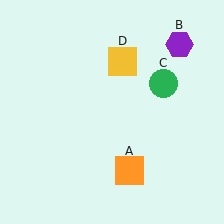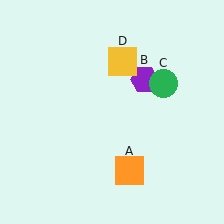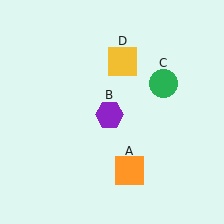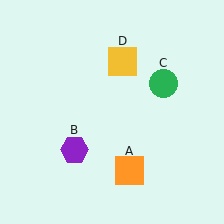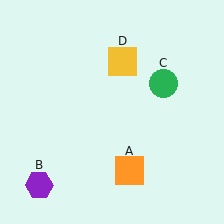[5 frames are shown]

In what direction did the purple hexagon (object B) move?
The purple hexagon (object B) moved down and to the left.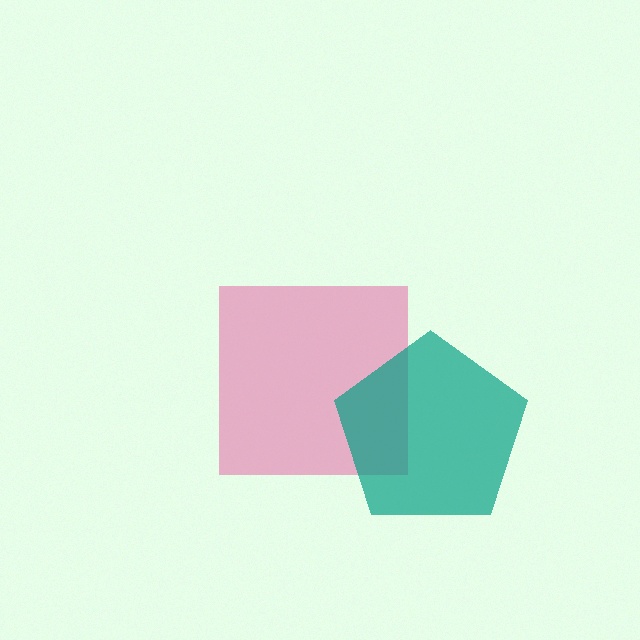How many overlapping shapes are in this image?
There are 2 overlapping shapes in the image.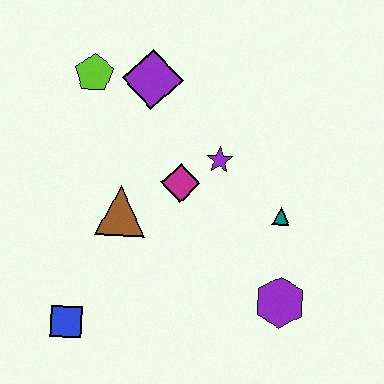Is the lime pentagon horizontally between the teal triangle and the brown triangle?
No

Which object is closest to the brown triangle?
The magenta diamond is closest to the brown triangle.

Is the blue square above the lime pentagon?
No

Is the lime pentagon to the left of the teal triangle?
Yes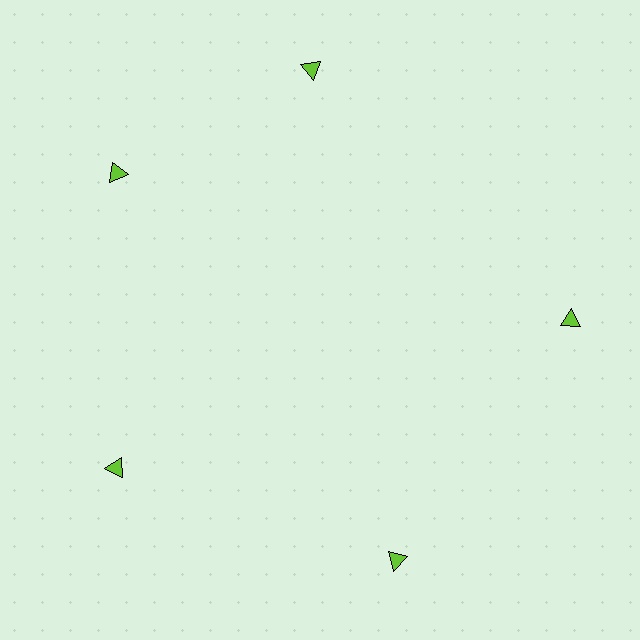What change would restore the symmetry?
The symmetry would be restored by rotating it back into even spacing with its neighbors so that all 5 triangles sit at equal angles and equal distance from the center.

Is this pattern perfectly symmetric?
No. The 5 lime triangles are arranged in a ring, but one element near the 1 o'clock position is rotated out of alignment along the ring, breaking the 5-fold rotational symmetry.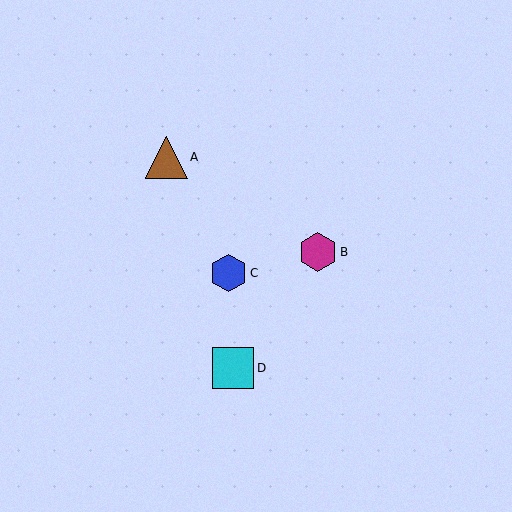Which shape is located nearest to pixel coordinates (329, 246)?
The magenta hexagon (labeled B) at (318, 252) is nearest to that location.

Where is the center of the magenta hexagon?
The center of the magenta hexagon is at (318, 252).